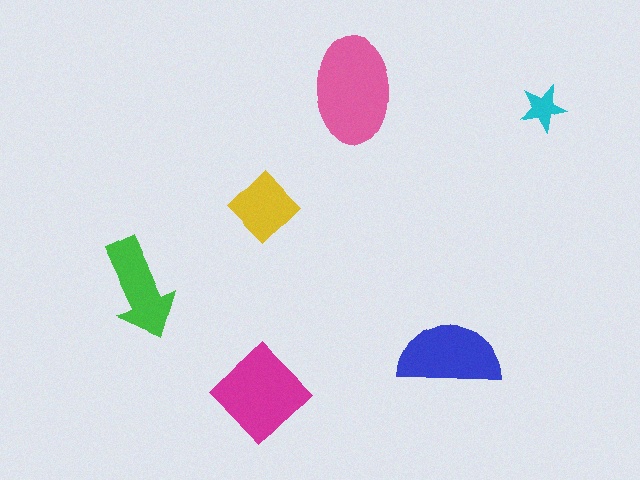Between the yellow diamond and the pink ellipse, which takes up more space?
The pink ellipse.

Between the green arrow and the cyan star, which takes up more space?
The green arrow.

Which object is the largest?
The pink ellipse.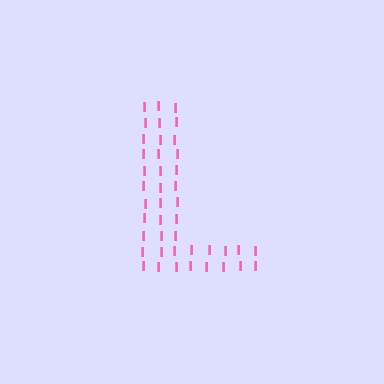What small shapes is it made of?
It is made of small letter I's.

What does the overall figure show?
The overall figure shows the letter L.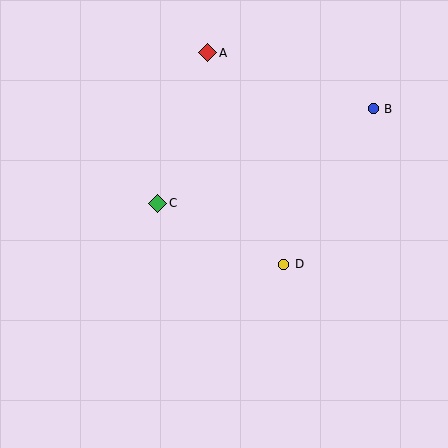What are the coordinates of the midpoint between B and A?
The midpoint between B and A is at (291, 81).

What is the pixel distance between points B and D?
The distance between B and D is 179 pixels.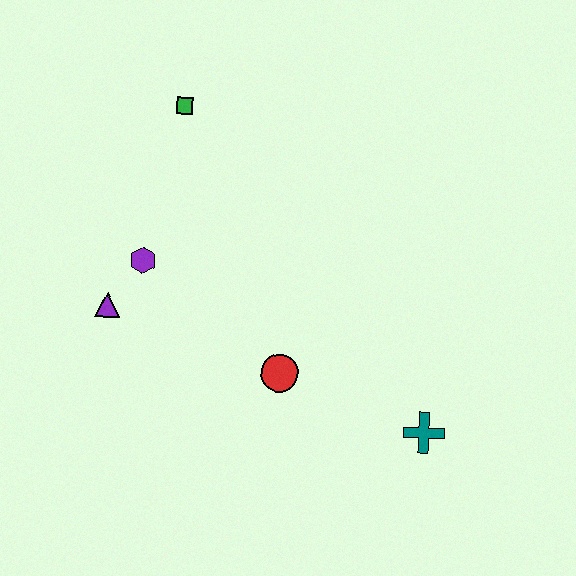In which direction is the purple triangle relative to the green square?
The purple triangle is below the green square.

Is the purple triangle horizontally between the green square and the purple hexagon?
No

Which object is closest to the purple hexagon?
The purple triangle is closest to the purple hexagon.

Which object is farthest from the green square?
The teal cross is farthest from the green square.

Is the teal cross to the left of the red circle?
No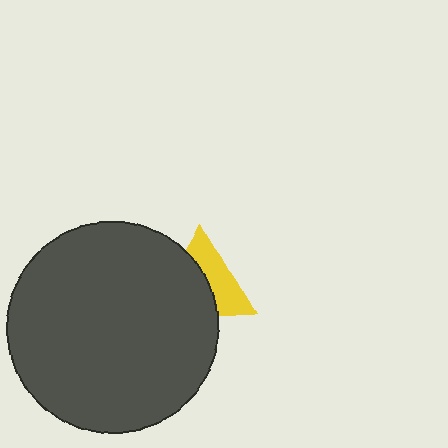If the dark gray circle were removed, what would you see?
You would see the complete yellow triangle.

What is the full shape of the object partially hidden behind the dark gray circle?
The partially hidden object is a yellow triangle.